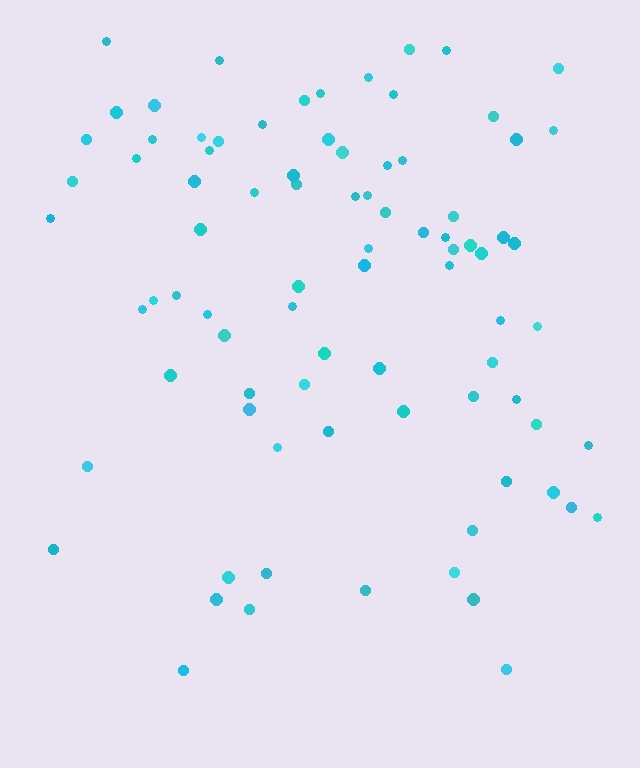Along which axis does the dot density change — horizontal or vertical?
Vertical.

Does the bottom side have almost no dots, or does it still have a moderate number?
Still a moderate number, just noticeably fewer than the top.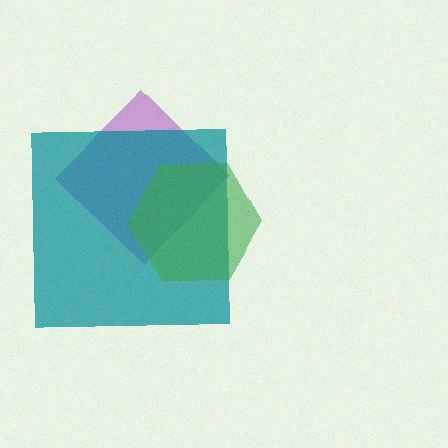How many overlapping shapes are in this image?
There are 3 overlapping shapes in the image.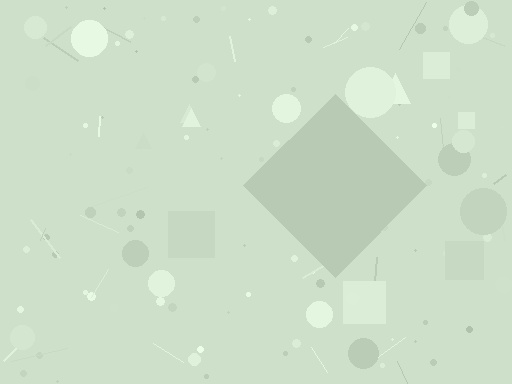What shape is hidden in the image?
A diamond is hidden in the image.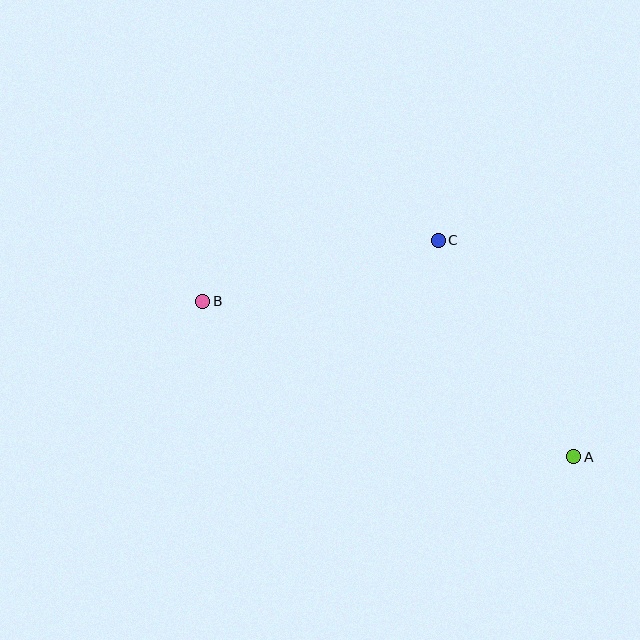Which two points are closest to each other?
Points B and C are closest to each other.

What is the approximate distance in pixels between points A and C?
The distance between A and C is approximately 255 pixels.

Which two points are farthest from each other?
Points A and B are farthest from each other.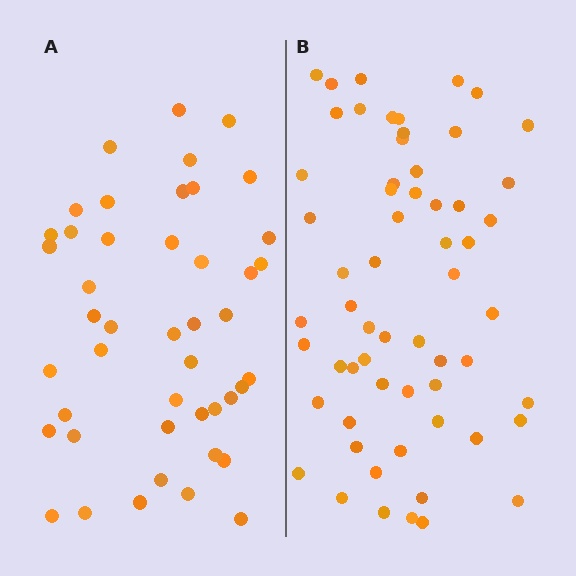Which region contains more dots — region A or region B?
Region B (the right region) has more dots.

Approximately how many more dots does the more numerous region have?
Region B has approximately 15 more dots than region A.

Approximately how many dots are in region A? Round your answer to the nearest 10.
About 40 dots. (The exact count is 45, which rounds to 40.)